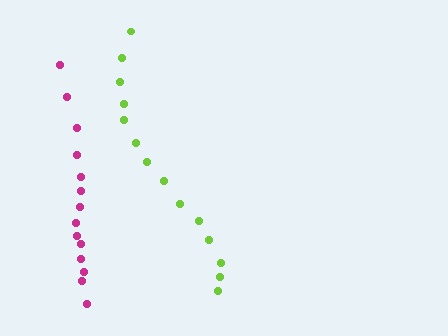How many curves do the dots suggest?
There are 2 distinct paths.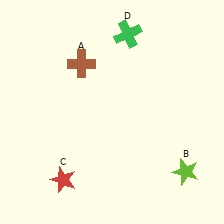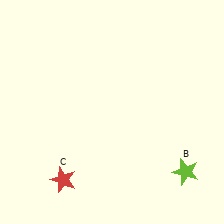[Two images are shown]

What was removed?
The green cross (D), the brown cross (A) were removed in Image 2.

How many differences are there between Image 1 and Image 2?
There are 2 differences between the two images.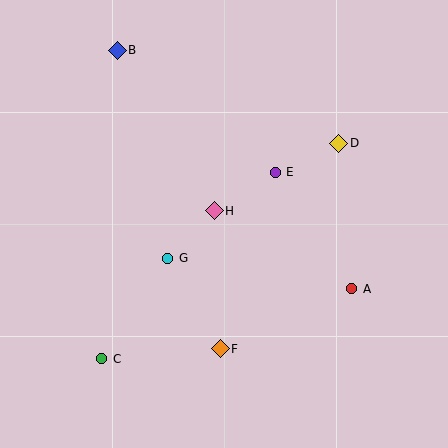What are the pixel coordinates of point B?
Point B is at (117, 50).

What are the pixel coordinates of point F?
Point F is at (220, 349).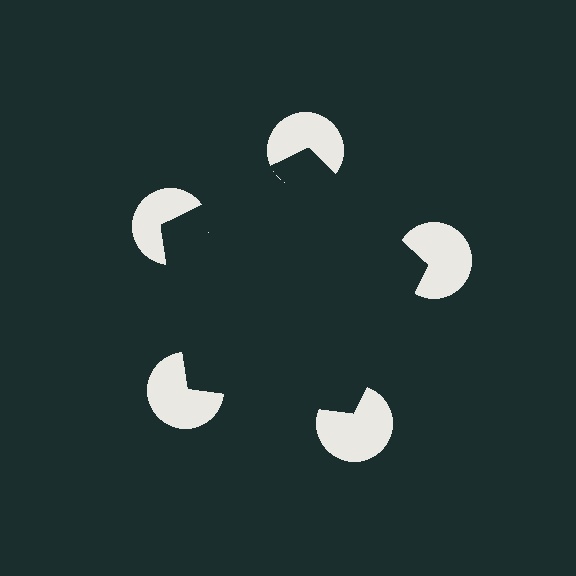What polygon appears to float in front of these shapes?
An illusory pentagon — its edges are inferred from the aligned wedge cuts in the pac-man discs, not physically drawn.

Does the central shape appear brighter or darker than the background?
It typically appears slightly darker than the background, even though no actual brightness change is drawn.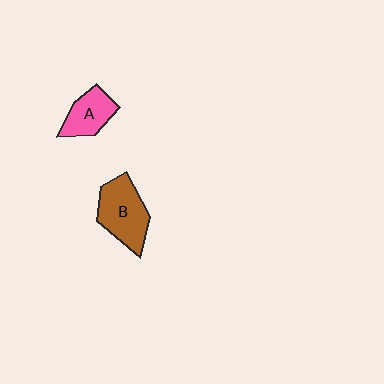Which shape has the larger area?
Shape B (brown).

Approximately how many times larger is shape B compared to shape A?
Approximately 1.5 times.